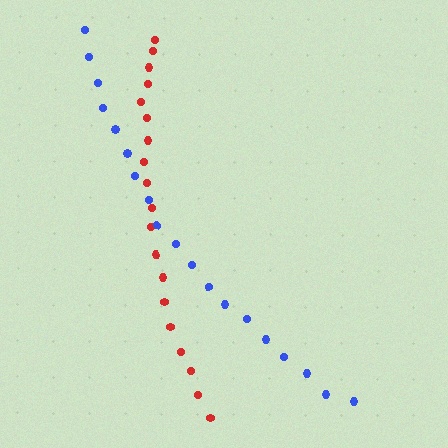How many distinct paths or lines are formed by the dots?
There are 2 distinct paths.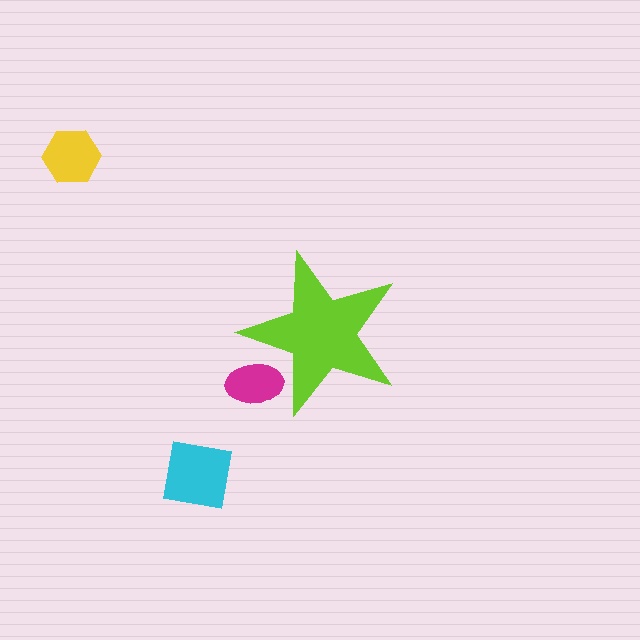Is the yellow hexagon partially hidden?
No, the yellow hexagon is fully visible.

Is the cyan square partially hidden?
No, the cyan square is fully visible.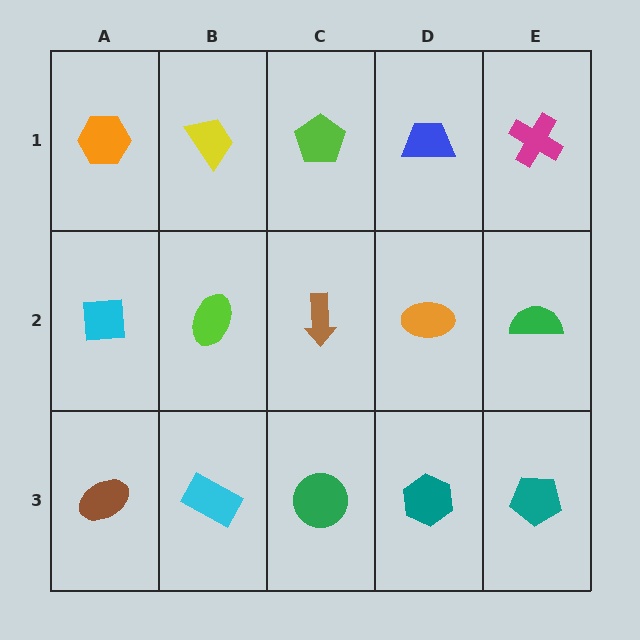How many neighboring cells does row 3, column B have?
3.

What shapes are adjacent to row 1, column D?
An orange ellipse (row 2, column D), a lime pentagon (row 1, column C), a magenta cross (row 1, column E).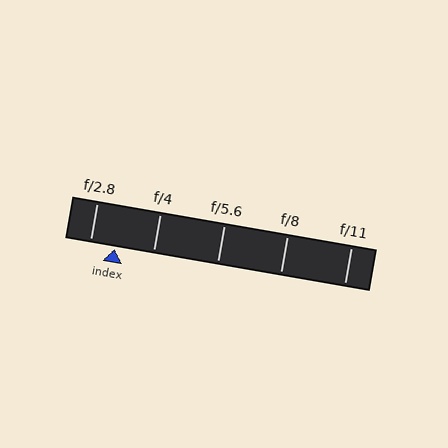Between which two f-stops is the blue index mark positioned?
The index mark is between f/2.8 and f/4.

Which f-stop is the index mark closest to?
The index mark is closest to f/2.8.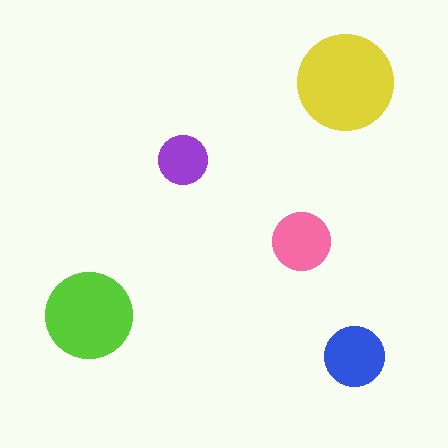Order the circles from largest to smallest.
the yellow one, the lime one, the blue one, the pink one, the purple one.